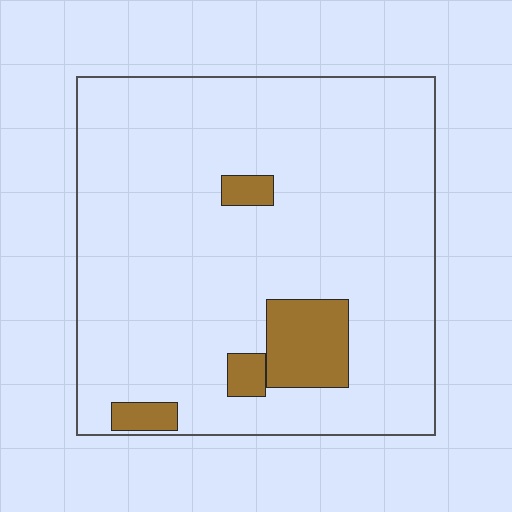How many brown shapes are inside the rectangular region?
4.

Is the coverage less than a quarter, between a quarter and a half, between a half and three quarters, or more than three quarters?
Less than a quarter.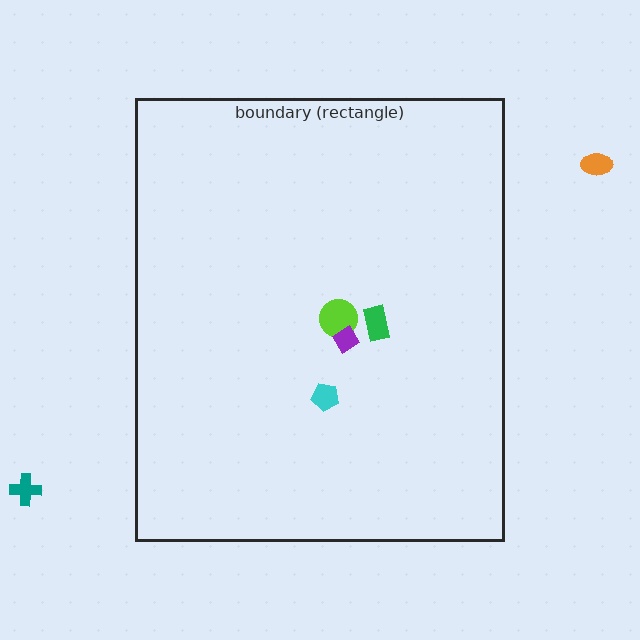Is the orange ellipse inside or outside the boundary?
Outside.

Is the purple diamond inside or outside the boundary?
Inside.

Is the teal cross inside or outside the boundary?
Outside.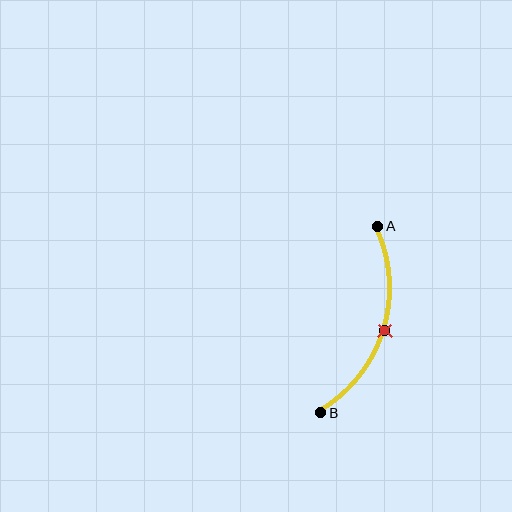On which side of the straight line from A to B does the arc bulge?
The arc bulges to the right of the straight line connecting A and B.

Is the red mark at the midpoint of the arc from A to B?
Yes. The red mark lies on the arc at equal arc-length from both A and B — it is the arc midpoint.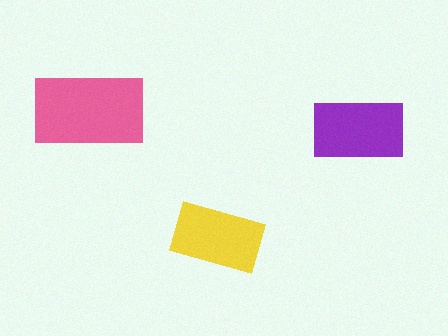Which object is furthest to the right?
The purple rectangle is rightmost.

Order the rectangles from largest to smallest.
the pink one, the purple one, the yellow one.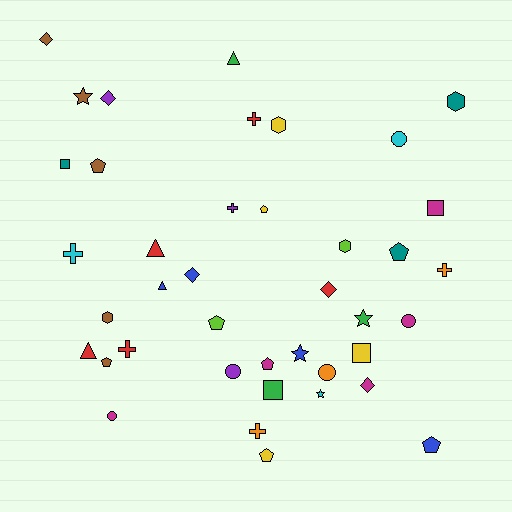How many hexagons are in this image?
There are 4 hexagons.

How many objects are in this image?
There are 40 objects.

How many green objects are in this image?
There are 3 green objects.